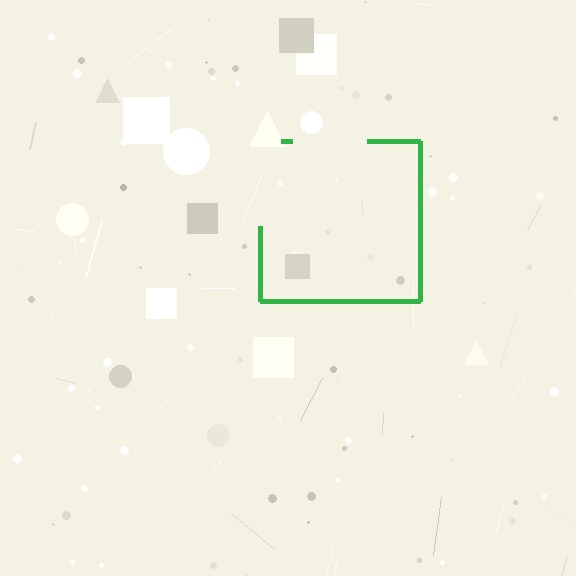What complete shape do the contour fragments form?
The contour fragments form a square.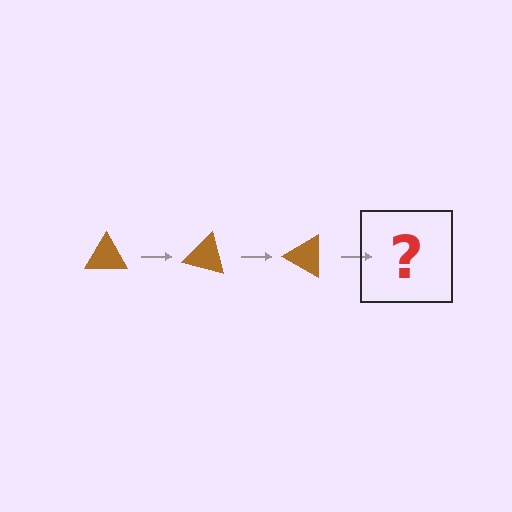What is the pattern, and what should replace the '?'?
The pattern is that the triangle rotates 15 degrees each step. The '?' should be a brown triangle rotated 45 degrees.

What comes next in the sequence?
The next element should be a brown triangle rotated 45 degrees.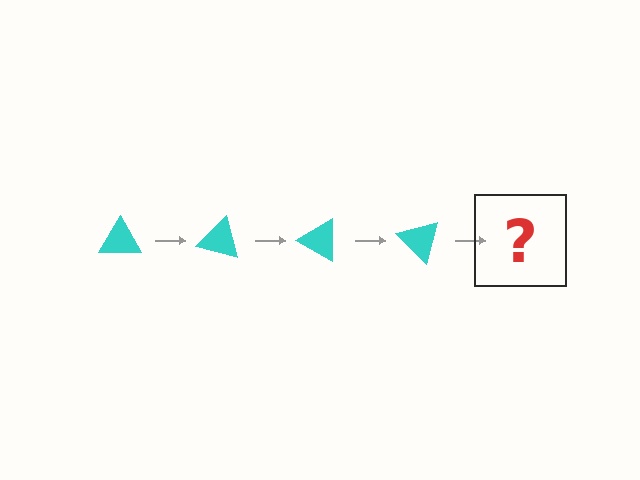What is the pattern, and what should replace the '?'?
The pattern is that the triangle rotates 15 degrees each step. The '?' should be a cyan triangle rotated 60 degrees.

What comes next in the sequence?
The next element should be a cyan triangle rotated 60 degrees.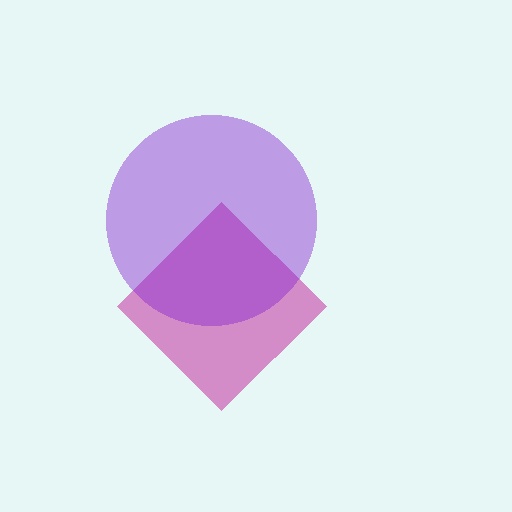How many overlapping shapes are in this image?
There are 2 overlapping shapes in the image.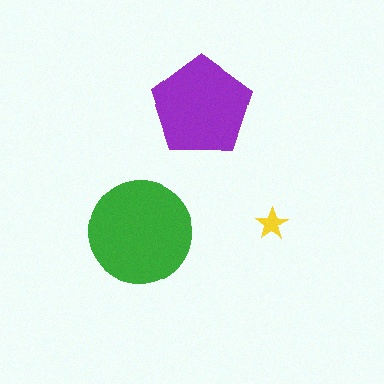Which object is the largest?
The green circle.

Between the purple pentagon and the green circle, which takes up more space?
The green circle.